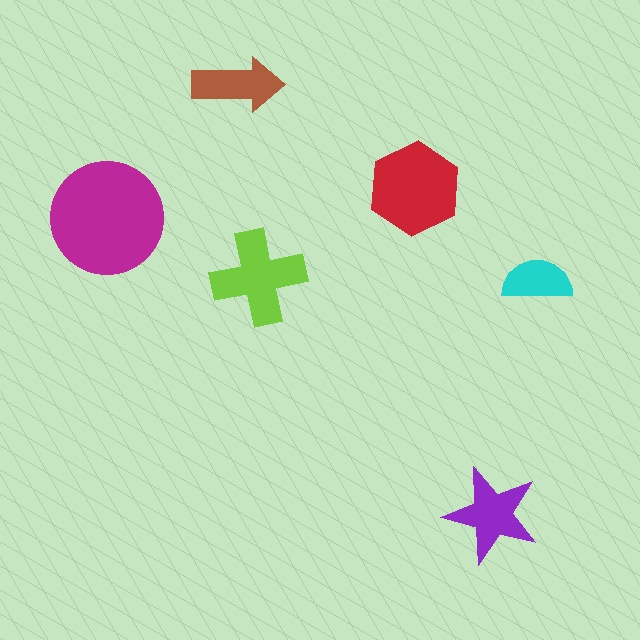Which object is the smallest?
The cyan semicircle.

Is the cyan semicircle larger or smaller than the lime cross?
Smaller.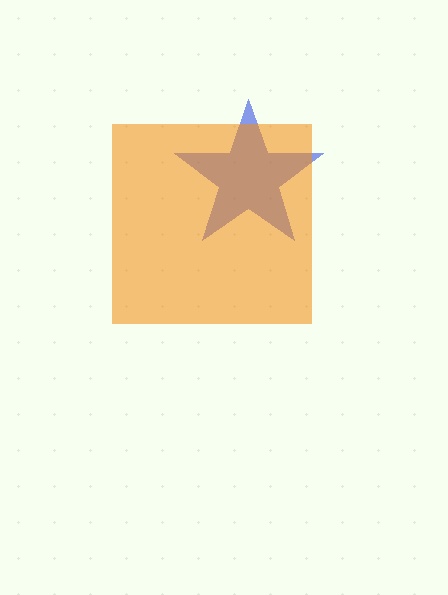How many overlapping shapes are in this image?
There are 2 overlapping shapes in the image.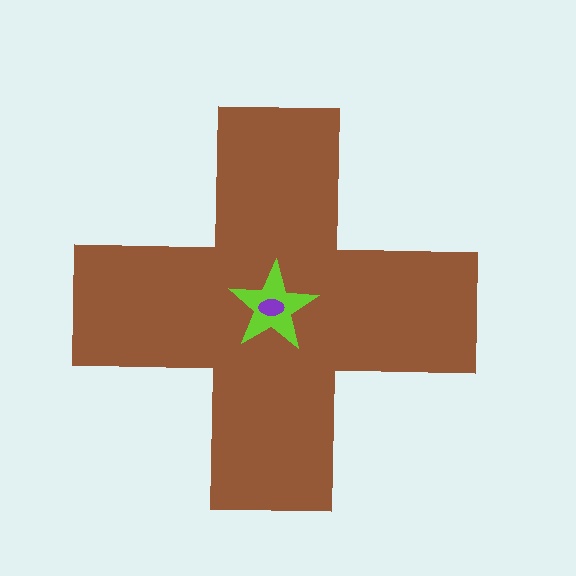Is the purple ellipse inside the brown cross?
Yes.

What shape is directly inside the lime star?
The purple ellipse.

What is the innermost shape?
The purple ellipse.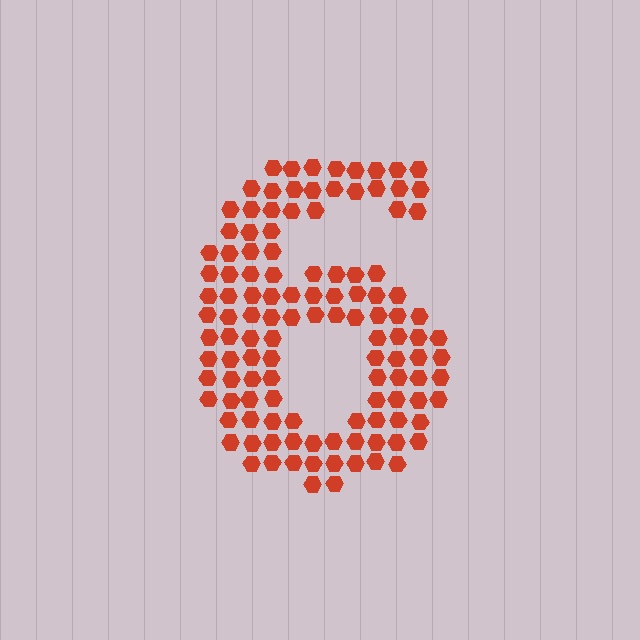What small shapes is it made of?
It is made of small hexagons.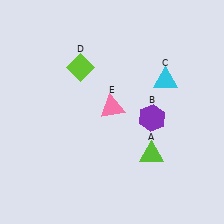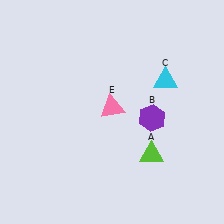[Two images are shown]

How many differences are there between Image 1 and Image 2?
There is 1 difference between the two images.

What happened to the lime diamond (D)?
The lime diamond (D) was removed in Image 2. It was in the top-left area of Image 1.